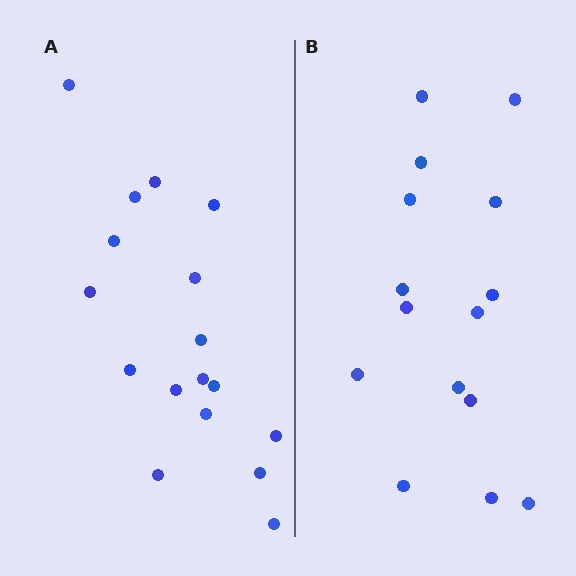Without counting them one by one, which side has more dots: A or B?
Region A (the left region) has more dots.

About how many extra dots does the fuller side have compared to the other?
Region A has just a few more — roughly 2 or 3 more dots than region B.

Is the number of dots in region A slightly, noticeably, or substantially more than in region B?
Region A has only slightly more — the two regions are fairly close. The ratio is roughly 1.1 to 1.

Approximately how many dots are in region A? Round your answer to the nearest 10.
About 20 dots. (The exact count is 17, which rounds to 20.)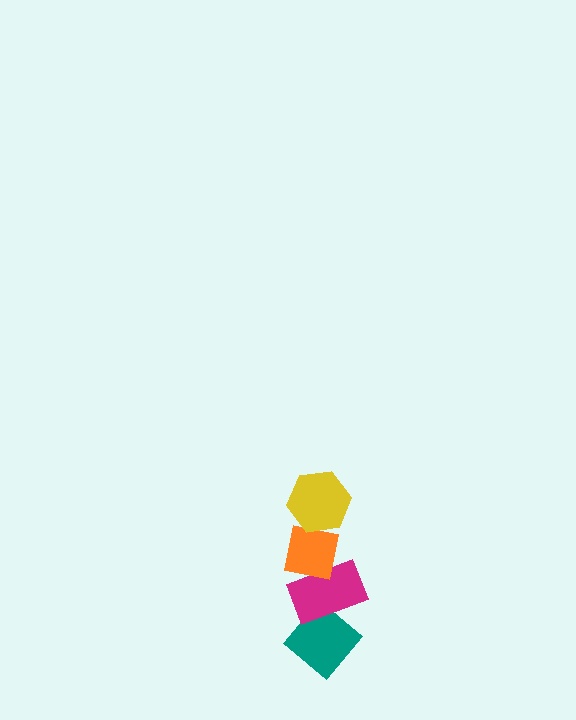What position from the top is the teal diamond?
The teal diamond is 4th from the top.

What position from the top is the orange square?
The orange square is 2nd from the top.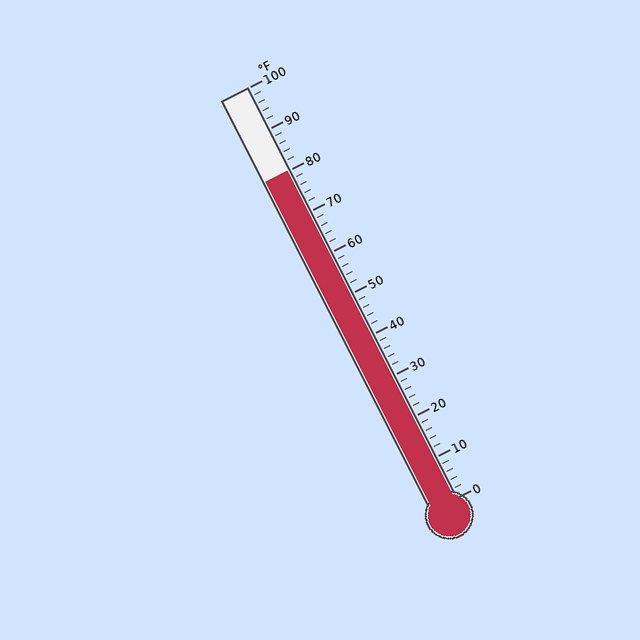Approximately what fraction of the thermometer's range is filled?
The thermometer is filled to approximately 80% of its range.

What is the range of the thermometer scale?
The thermometer scale ranges from 0°F to 100°F.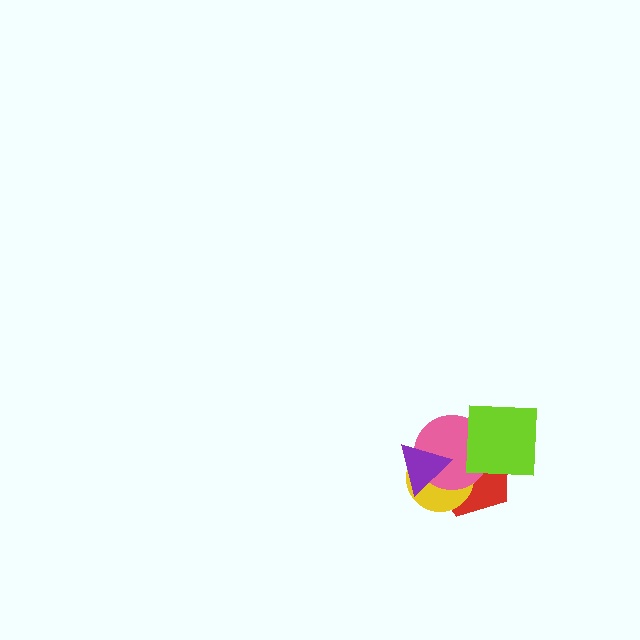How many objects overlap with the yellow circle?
4 objects overlap with the yellow circle.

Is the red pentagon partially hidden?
Yes, it is partially covered by another shape.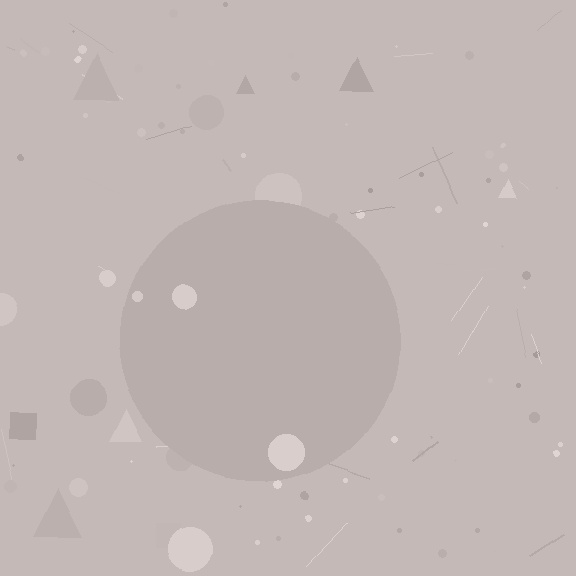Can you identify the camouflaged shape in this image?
The camouflaged shape is a circle.